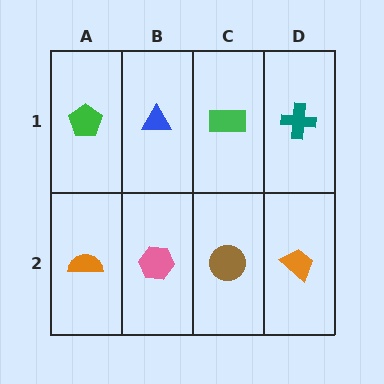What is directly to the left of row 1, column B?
A green pentagon.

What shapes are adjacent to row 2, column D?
A teal cross (row 1, column D), a brown circle (row 2, column C).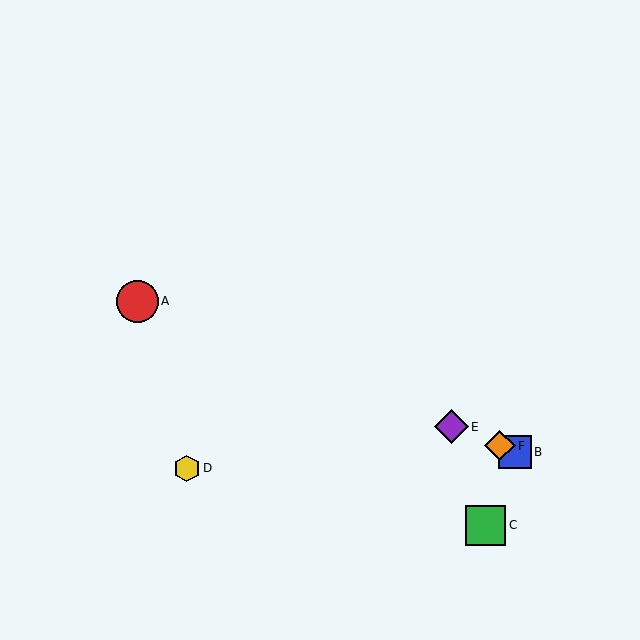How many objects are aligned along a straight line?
4 objects (A, B, E, F) are aligned along a straight line.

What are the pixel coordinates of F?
Object F is at (500, 446).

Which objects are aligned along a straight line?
Objects A, B, E, F are aligned along a straight line.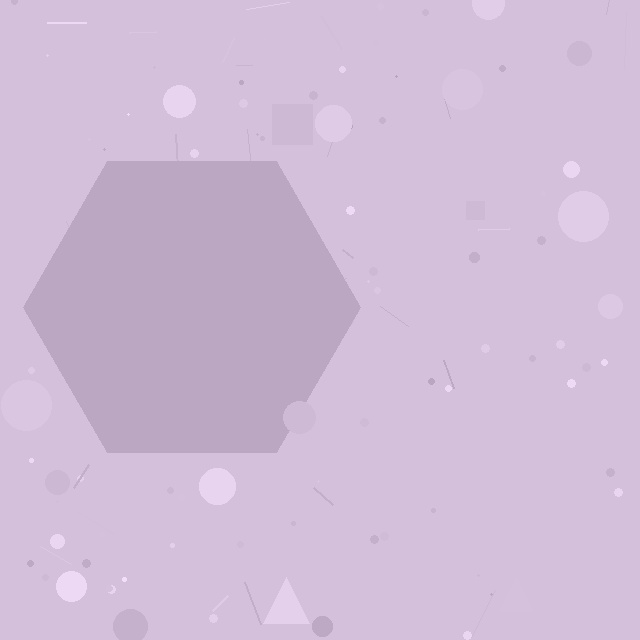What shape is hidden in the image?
A hexagon is hidden in the image.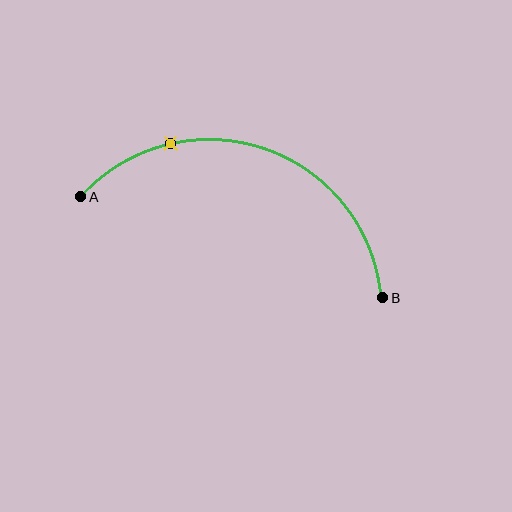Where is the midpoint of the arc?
The arc midpoint is the point on the curve farthest from the straight line joining A and B. It sits above that line.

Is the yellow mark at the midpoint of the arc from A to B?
No. The yellow mark lies on the arc but is closer to endpoint A. The arc midpoint would be at the point on the curve equidistant along the arc from both A and B.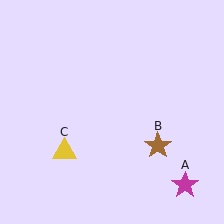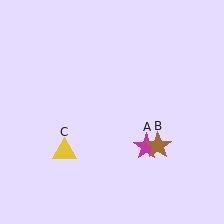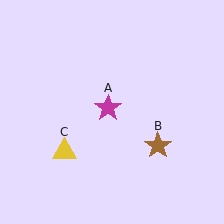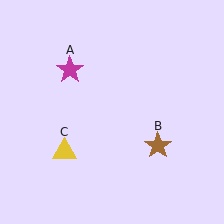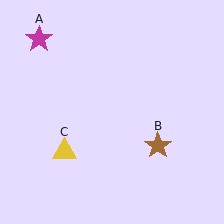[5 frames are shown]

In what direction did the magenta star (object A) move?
The magenta star (object A) moved up and to the left.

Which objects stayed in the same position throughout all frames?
Brown star (object B) and yellow triangle (object C) remained stationary.